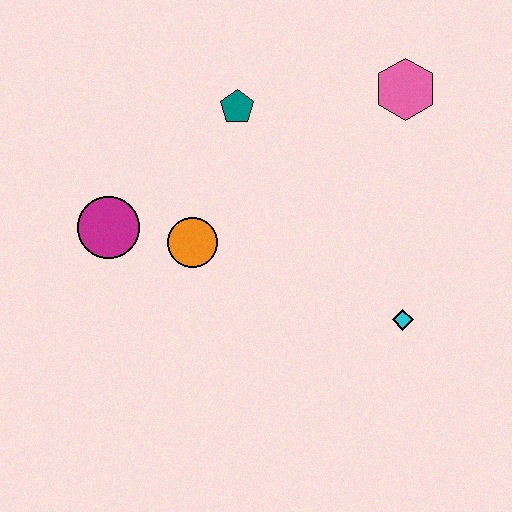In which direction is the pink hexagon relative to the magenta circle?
The pink hexagon is to the right of the magenta circle.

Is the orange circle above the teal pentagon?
No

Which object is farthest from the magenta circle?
The pink hexagon is farthest from the magenta circle.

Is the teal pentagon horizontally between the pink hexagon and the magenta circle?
Yes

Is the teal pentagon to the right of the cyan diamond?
No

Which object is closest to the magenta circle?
The orange circle is closest to the magenta circle.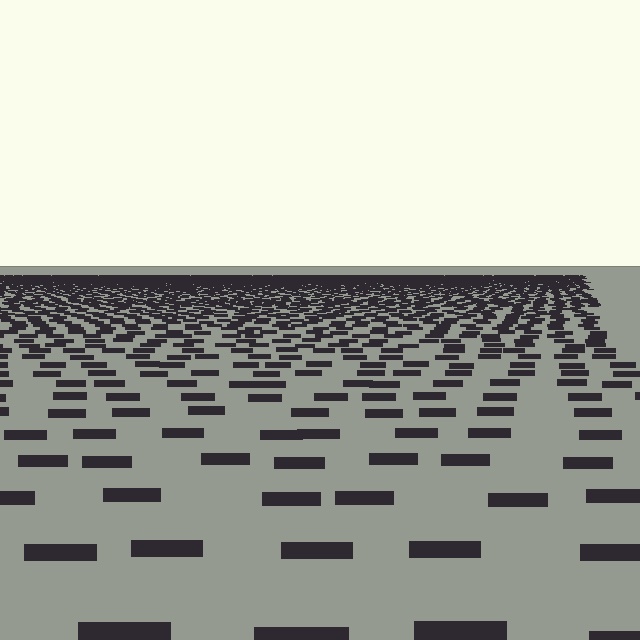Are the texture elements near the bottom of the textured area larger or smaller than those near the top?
Larger. Near the bottom, elements are closer to the viewer and appear at a bigger on-screen size.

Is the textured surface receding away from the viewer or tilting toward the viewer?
The surface is receding away from the viewer. Texture elements get smaller and denser toward the top.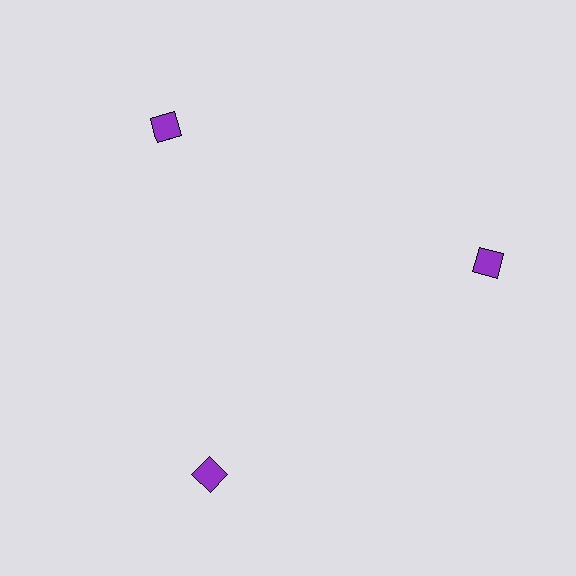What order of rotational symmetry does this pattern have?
This pattern has 3-fold rotational symmetry.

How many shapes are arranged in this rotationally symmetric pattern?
There are 3 shapes, arranged in 3 groups of 1.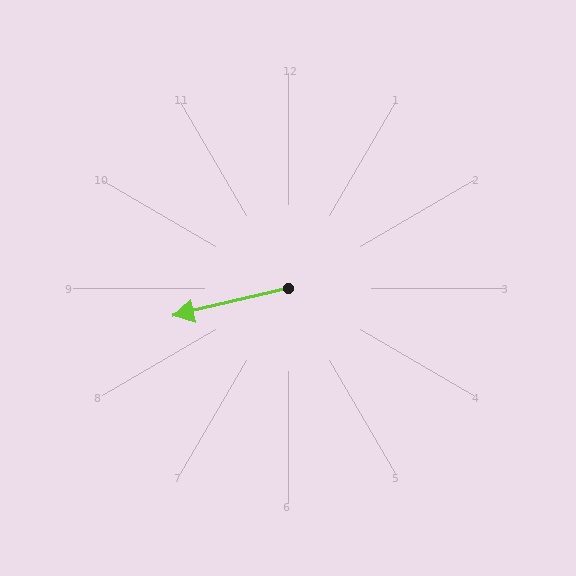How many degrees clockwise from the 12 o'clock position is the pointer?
Approximately 257 degrees.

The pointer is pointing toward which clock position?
Roughly 9 o'clock.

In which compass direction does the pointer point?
West.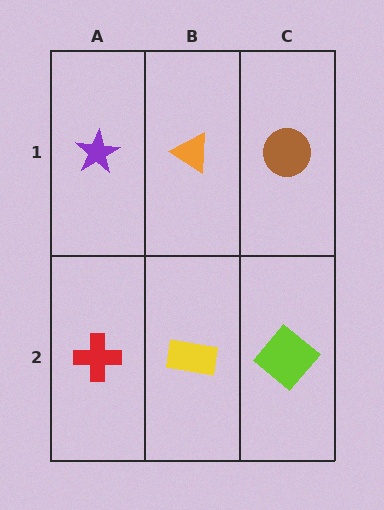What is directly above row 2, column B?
An orange triangle.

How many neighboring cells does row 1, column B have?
3.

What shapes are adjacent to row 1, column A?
A red cross (row 2, column A), an orange triangle (row 1, column B).